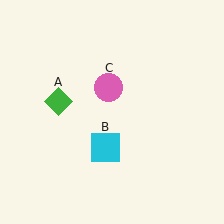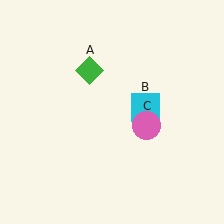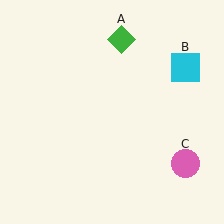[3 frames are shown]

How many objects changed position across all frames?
3 objects changed position: green diamond (object A), cyan square (object B), pink circle (object C).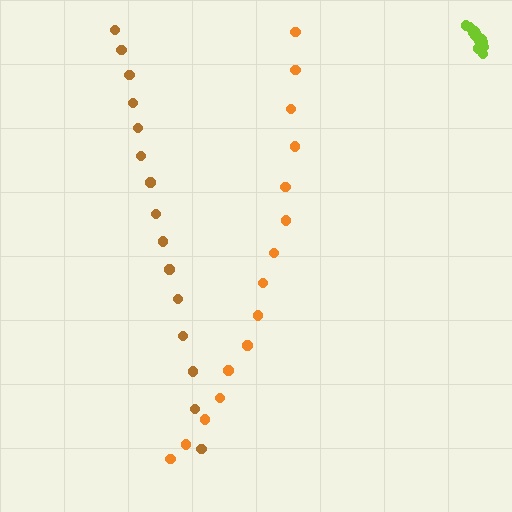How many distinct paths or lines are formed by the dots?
There are 3 distinct paths.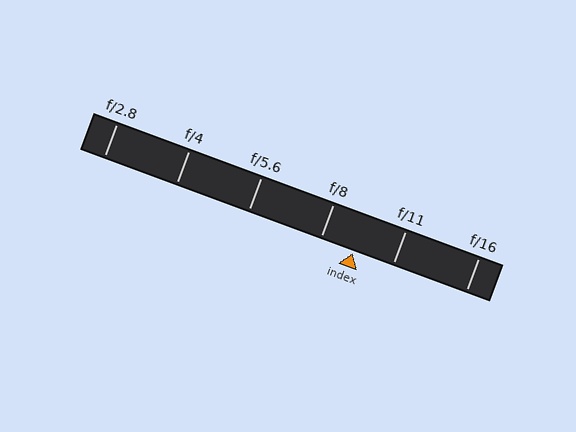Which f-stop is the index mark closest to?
The index mark is closest to f/8.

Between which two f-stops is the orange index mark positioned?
The index mark is between f/8 and f/11.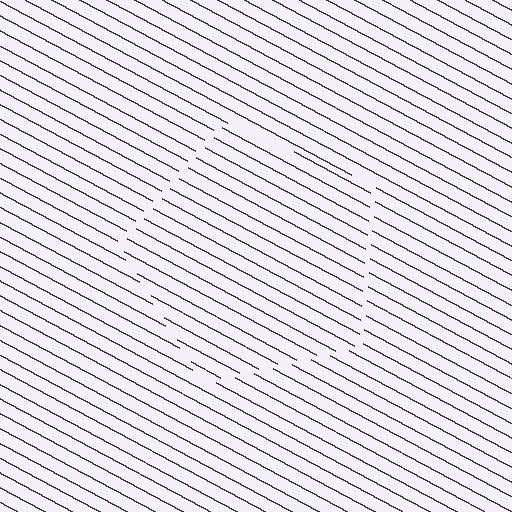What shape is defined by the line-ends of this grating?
An illusory pentagon. The interior of the shape contains the same grating, shifted by half a period — the contour is defined by the phase discontinuity where line-ends from the inner and outer gratings abut.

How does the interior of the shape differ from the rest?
The interior of the shape contains the same grating, shifted by half a period — the contour is defined by the phase discontinuity where line-ends from the inner and outer gratings abut.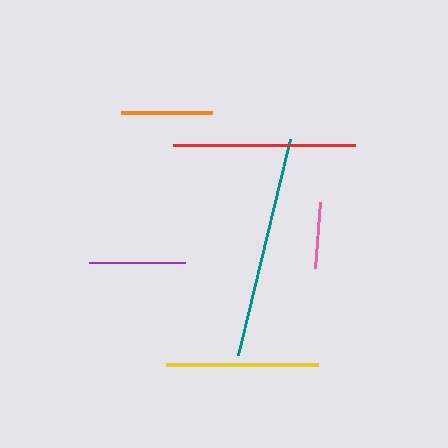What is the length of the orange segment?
The orange segment is approximately 91 pixels long.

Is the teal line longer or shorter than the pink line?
The teal line is longer than the pink line.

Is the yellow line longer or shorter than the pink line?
The yellow line is longer than the pink line.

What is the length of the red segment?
The red segment is approximately 182 pixels long.